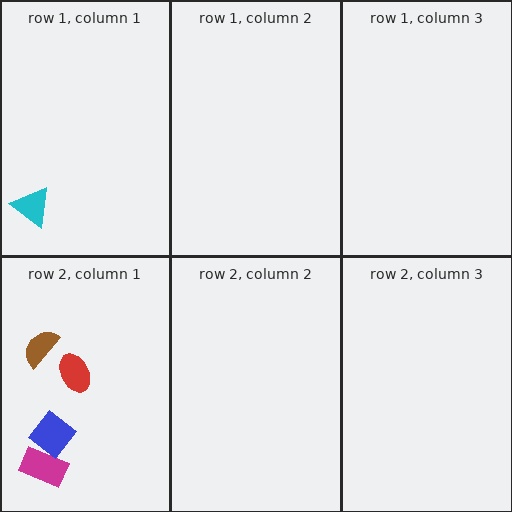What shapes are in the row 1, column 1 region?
The cyan triangle.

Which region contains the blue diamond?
The row 2, column 1 region.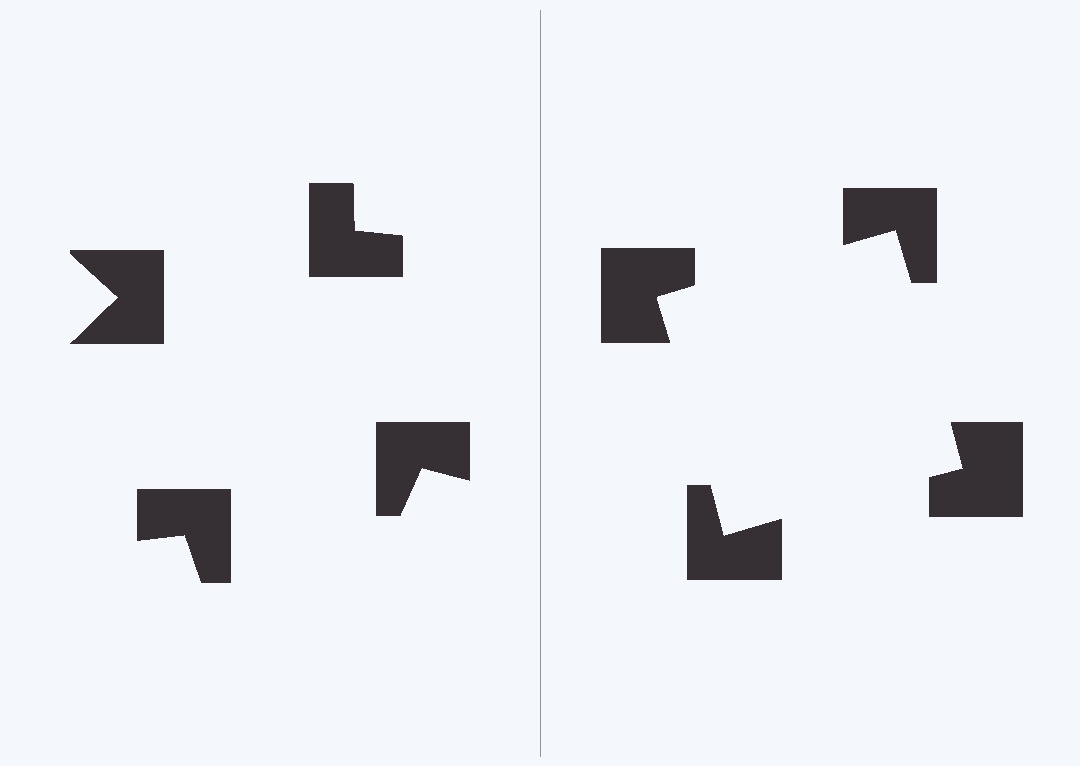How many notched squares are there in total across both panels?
8 — 4 on each side.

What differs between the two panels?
The notched squares are positioned identically on both sides; only the wedge orientations differ. On the right they align to a square; on the left they are misaligned.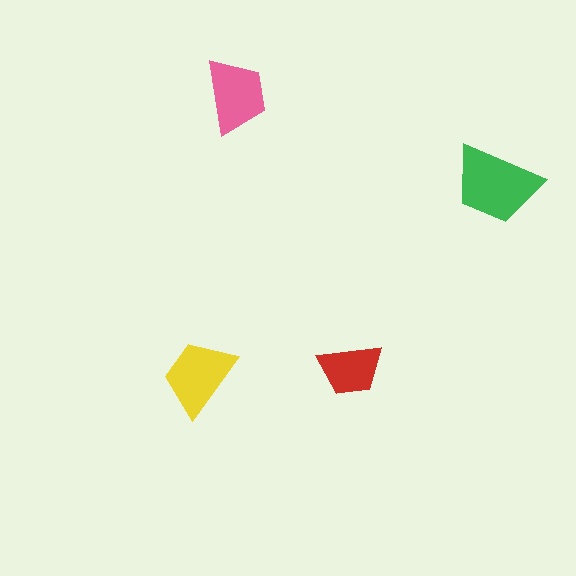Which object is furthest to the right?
The green trapezoid is rightmost.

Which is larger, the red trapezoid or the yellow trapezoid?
The yellow one.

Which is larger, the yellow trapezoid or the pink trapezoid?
The yellow one.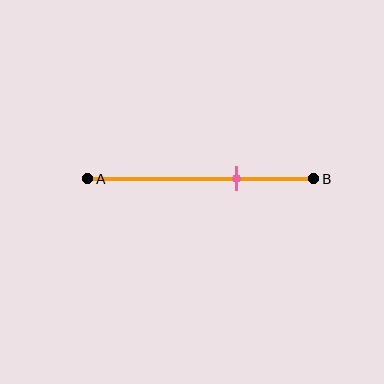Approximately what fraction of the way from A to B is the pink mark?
The pink mark is approximately 65% of the way from A to B.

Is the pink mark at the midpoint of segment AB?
No, the mark is at about 65% from A, not at the 50% midpoint.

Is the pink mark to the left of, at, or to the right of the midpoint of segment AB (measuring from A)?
The pink mark is to the right of the midpoint of segment AB.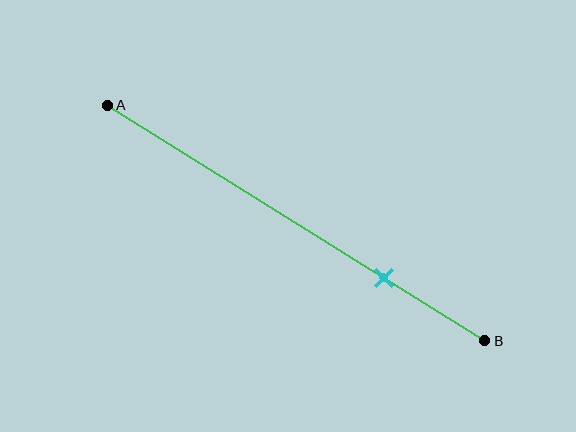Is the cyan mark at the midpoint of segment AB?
No, the mark is at about 75% from A, not at the 50% midpoint.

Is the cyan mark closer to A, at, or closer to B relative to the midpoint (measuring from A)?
The cyan mark is closer to point B than the midpoint of segment AB.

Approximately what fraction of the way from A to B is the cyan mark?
The cyan mark is approximately 75% of the way from A to B.